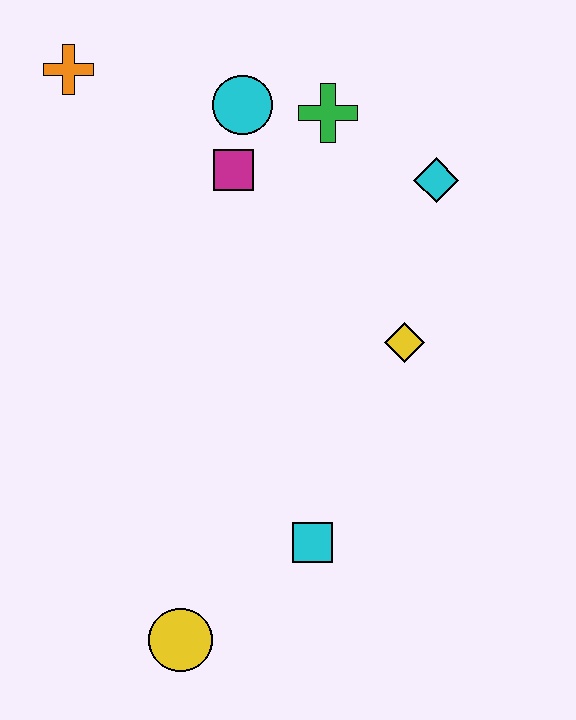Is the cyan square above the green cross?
No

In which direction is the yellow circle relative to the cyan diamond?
The yellow circle is below the cyan diamond.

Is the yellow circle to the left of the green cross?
Yes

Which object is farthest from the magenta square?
The yellow circle is farthest from the magenta square.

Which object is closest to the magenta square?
The cyan circle is closest to the magenta square.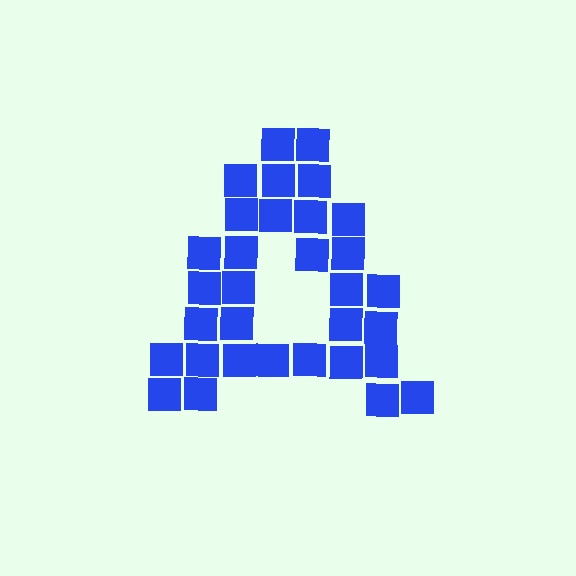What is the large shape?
The large shape is the letter A.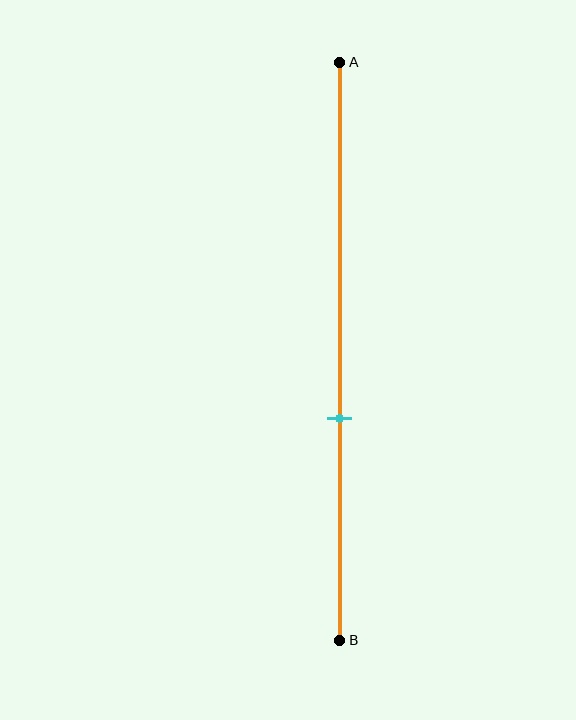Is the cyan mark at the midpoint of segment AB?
No, the mark is at about 60% from A, not at the 50% midpoint.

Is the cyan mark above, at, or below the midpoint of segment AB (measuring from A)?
The cyan mark is below the midpoint of segment AB.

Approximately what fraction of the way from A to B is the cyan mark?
The cyan mark is approximately 60% of the way from A to B.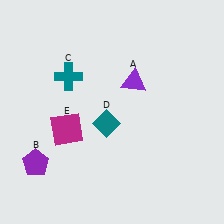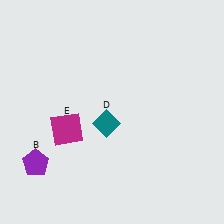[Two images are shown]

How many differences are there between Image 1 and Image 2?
There are 2 differences between the two images.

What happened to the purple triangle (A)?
The purple triangle (A) was removed in Image 2. It was in the top-right area of Image 1.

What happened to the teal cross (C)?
The teal cross (C) was removed in Image 2. It was in the top-left area of Image 1.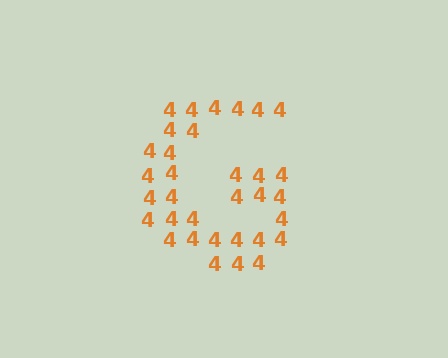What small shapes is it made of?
It is made of small digit 4's.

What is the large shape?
The large shape is the letter G.